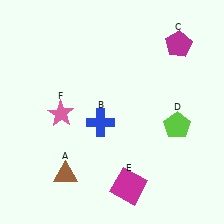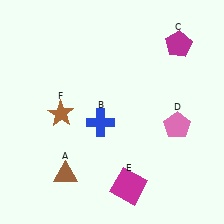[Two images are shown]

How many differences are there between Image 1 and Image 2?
There are 2 differences between the two images.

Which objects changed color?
D changed from lime to pink. F changed from pink to brown.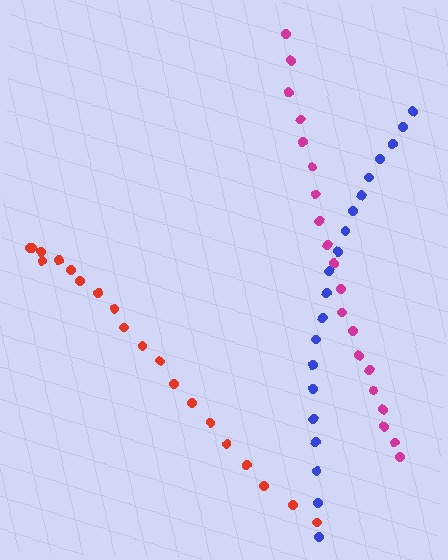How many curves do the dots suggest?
There are 3 distinct paths.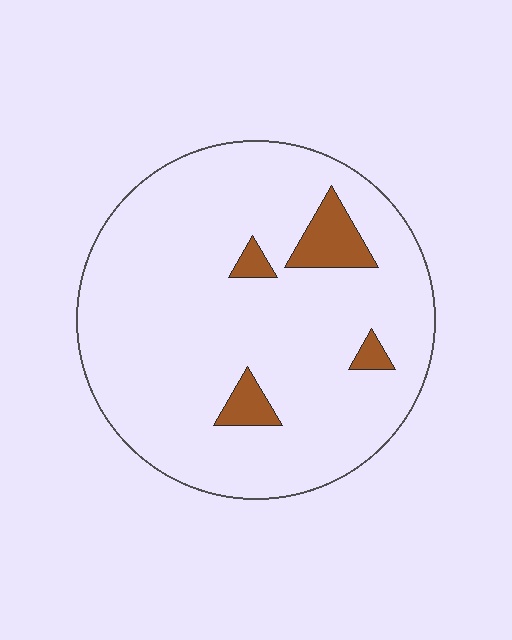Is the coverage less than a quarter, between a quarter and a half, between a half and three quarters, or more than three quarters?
Less than a quarter.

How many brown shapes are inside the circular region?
4.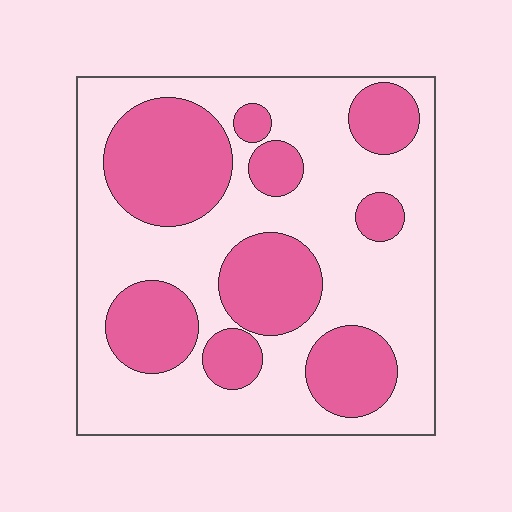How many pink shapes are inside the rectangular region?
9.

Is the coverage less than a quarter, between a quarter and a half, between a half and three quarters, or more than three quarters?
Between a quarter and a half.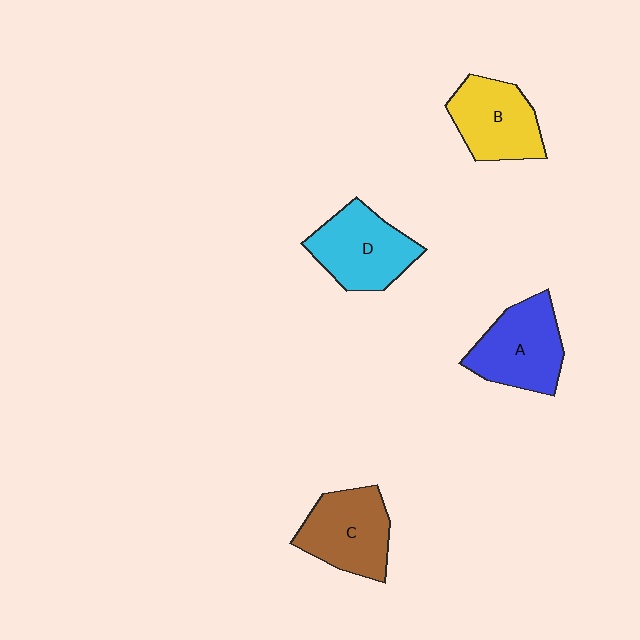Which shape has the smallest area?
Shape B (yellow).